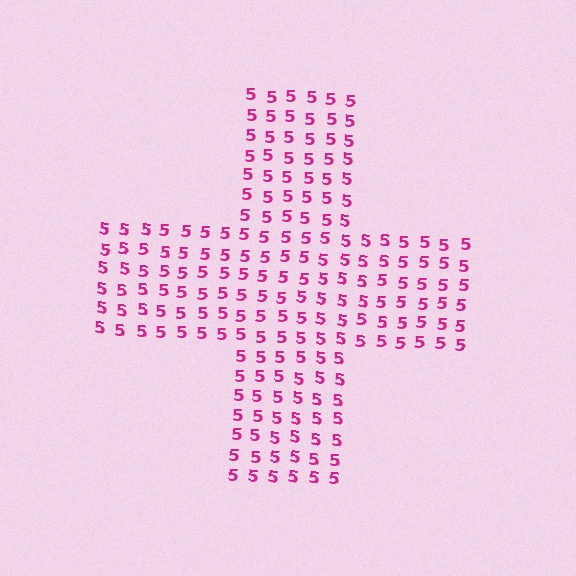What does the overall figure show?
The overall figure shows a cross.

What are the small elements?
The small elements are digit 5's.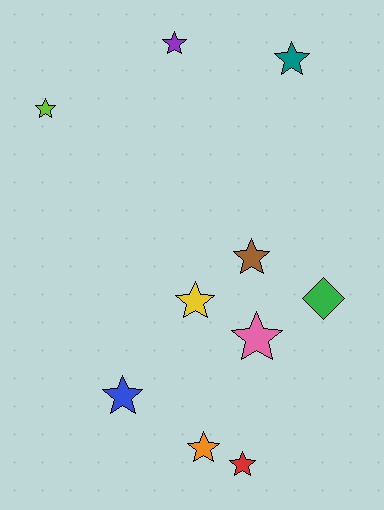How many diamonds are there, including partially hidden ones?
There is 1 diamond.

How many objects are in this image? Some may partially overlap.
There are 10 objects.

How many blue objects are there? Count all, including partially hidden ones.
There is 1 blue object.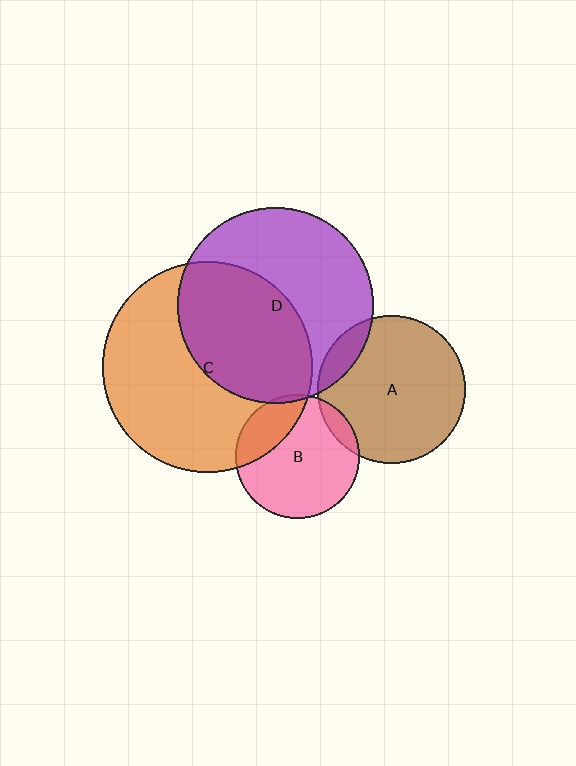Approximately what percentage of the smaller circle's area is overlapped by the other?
Approximately 5%.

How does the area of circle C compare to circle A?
Approximately 2.0 times.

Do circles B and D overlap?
Yes.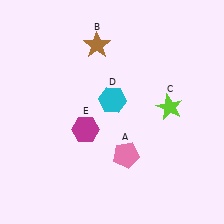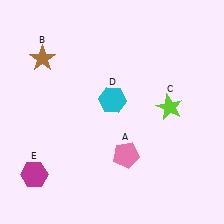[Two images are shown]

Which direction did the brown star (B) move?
The brown star (B) moved left.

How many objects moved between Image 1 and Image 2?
2 objects moved between the two images.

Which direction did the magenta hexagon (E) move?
The magenta hexagon (E) moved left.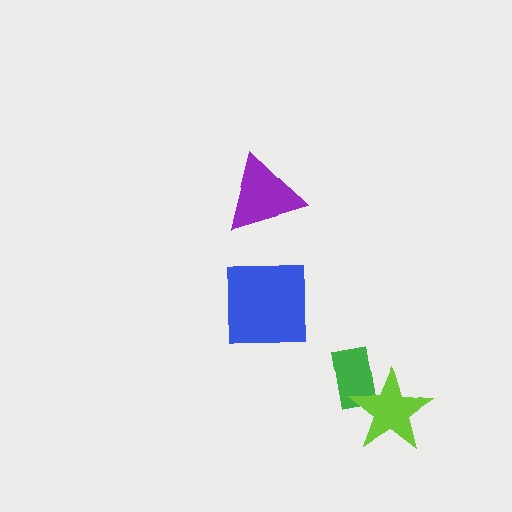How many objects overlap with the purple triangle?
0 objects overlap with the purple triangle.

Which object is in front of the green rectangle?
The lime star is in front of the green rectangle.